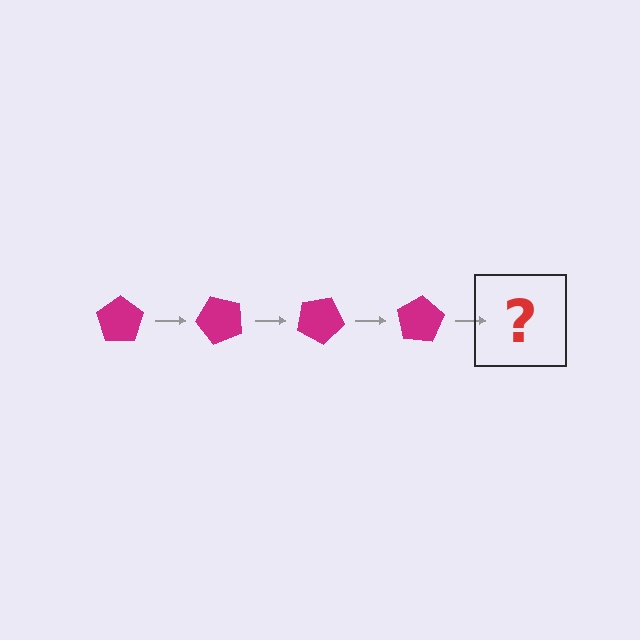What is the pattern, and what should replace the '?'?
The pattern is that the pentagon rotates 50 degrees each step. The '?' should be a magenta pentagon rotated 200 degrees.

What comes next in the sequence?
The next element should be a magenta pentagon rotated 200 degrees.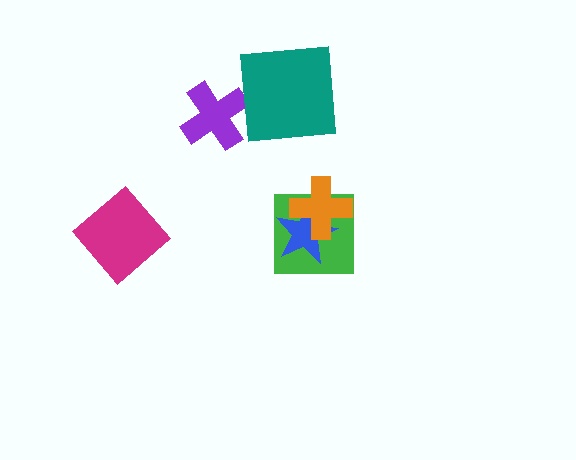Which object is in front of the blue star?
The orange cross is in front of the blue star.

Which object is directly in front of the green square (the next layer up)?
The blue star is directly in front of the green square.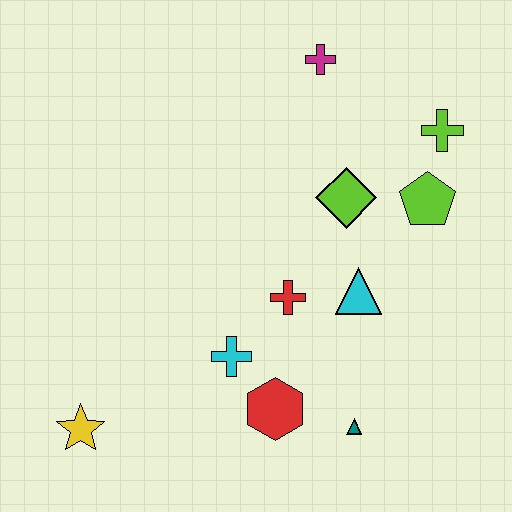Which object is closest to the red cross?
The cyan triangle is closest to the red cross.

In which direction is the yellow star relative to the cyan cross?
The yellow star is to the left of the cyan cross.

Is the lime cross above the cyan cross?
Yes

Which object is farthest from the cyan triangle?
The yellow star is farthest from the cyan triangle.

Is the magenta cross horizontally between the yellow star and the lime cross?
Yes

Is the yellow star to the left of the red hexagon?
Yes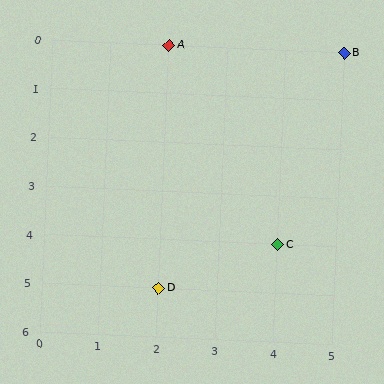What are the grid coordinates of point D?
Point D is at grid coordinates (2, 5).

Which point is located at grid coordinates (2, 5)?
Point D is at (2, 5).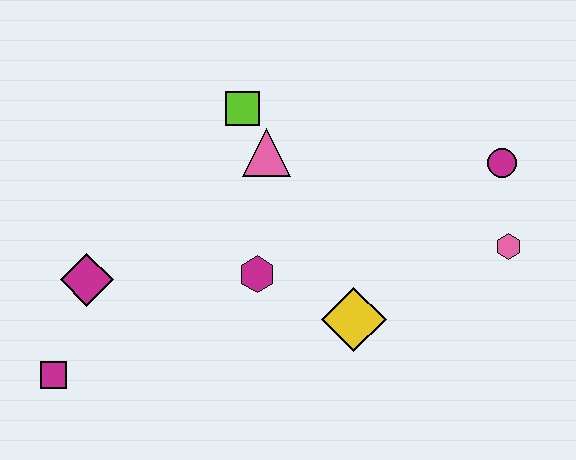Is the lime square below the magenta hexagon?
No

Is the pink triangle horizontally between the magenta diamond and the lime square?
No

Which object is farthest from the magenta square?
The magenta circle is farthest from the magenta square.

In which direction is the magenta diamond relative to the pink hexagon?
The magenta diamond is to the left of the pink hexagon.